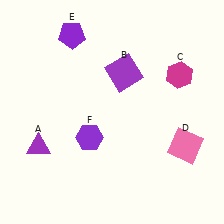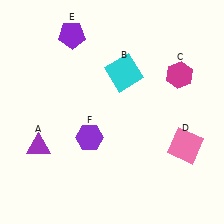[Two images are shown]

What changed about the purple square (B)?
In Image 1, B is purple. In Image 2, it changed to cyan.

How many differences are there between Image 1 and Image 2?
There is 1 difference between the two images.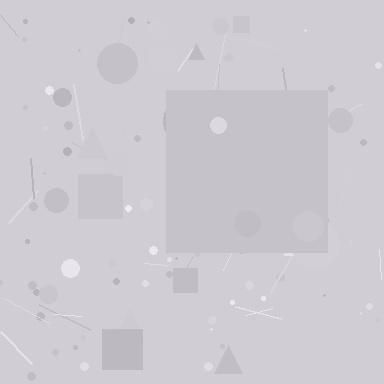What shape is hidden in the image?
A square is hidden in the image.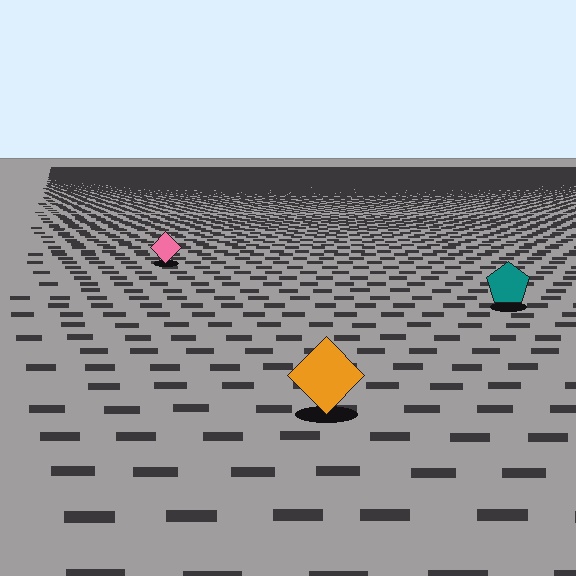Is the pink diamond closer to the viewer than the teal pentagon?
No. The teal pentagon is closer — you can tell from the texture gradient: the ground texture is coarser near it.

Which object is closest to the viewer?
The orange diamond is closest. The texture marks near it are larger and more spread out.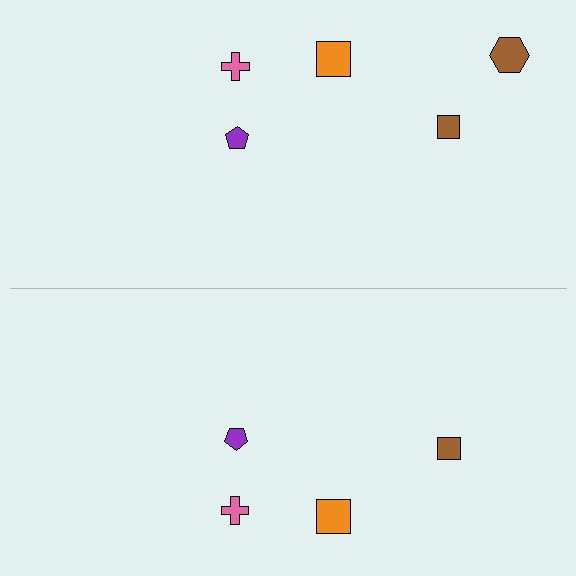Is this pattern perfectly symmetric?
No, the pattern is not perfectly symmetric. A brown hexagon is missing from the bottom side.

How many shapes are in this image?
There are 9 shapes in this image.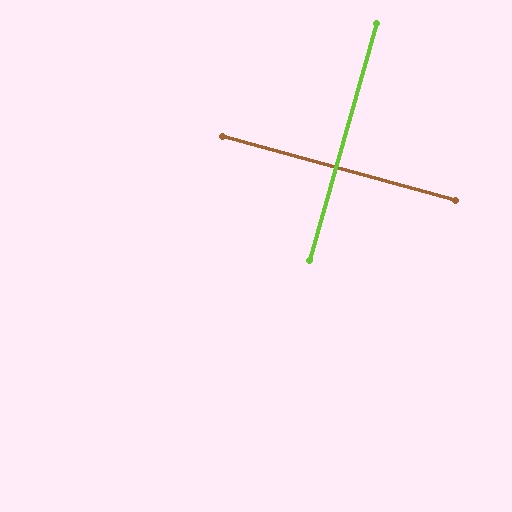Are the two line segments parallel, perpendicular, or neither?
Perpendicular — they meet at approximately 90°.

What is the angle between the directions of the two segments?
Approximately 90 degrees.